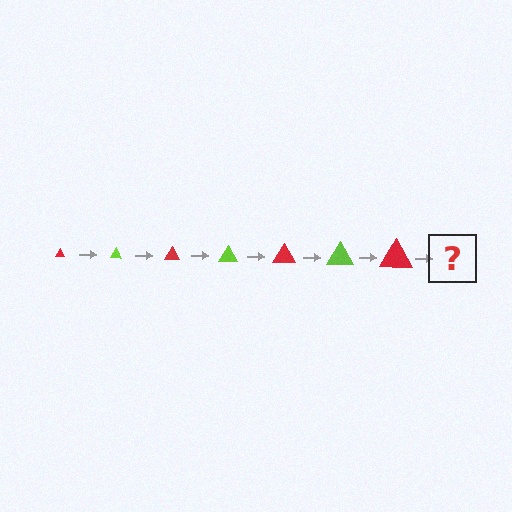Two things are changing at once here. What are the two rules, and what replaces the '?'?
The two rules are that the triangle grows larger each step and the color cycles through red and lime. The '?' should be a lime triangle, larger than the previous one.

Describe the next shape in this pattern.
It should be a lime triangle, larger than the previous one.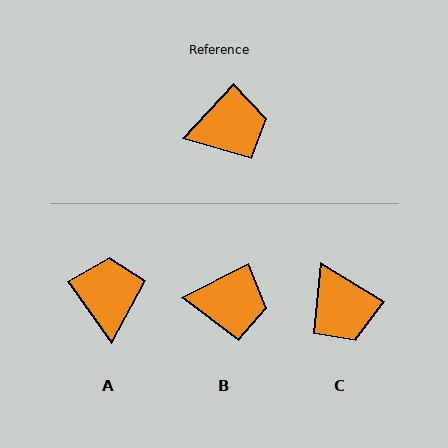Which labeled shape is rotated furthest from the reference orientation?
C, about 79 degrees away.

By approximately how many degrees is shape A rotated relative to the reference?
Approximately 77 degrees counter-clockwise.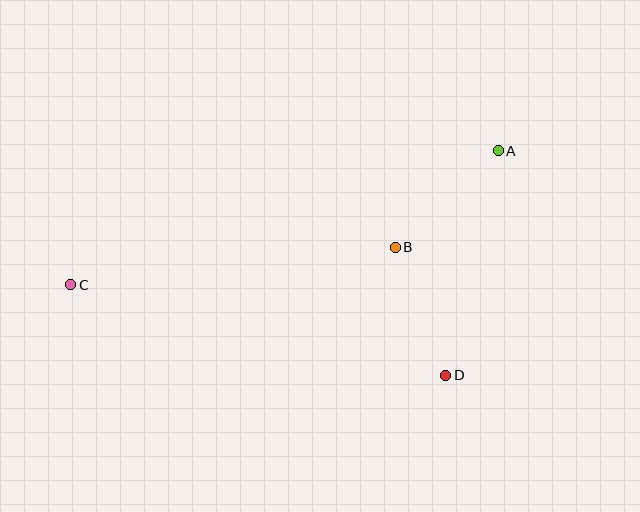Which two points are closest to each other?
Points B and D are closest to each other.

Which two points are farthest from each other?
Points A and C are farthest from each other.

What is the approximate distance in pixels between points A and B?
The distance between A and B is approximately 141 pixels.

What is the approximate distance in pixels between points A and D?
The distance between A and D is approximately 231 pixels.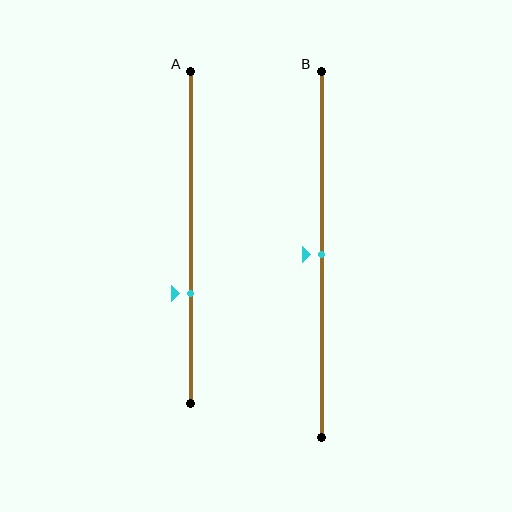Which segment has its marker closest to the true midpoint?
Segment B has its marker closest to the true midpoint.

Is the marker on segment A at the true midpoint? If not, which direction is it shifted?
No, the marker on segment A is shifted downward by about 17% of the segment length.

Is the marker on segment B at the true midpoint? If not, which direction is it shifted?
Yes, the marker on segment B is at the true midpoint.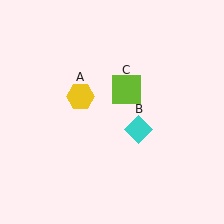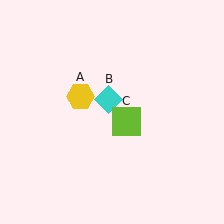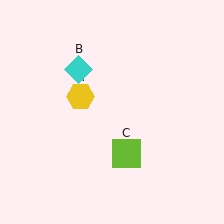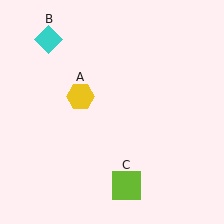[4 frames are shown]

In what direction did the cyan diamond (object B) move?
The cyan diamond (object B) moved up and to the left.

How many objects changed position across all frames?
2 objects changed position: cyan diamond (object B), lime square (object C).